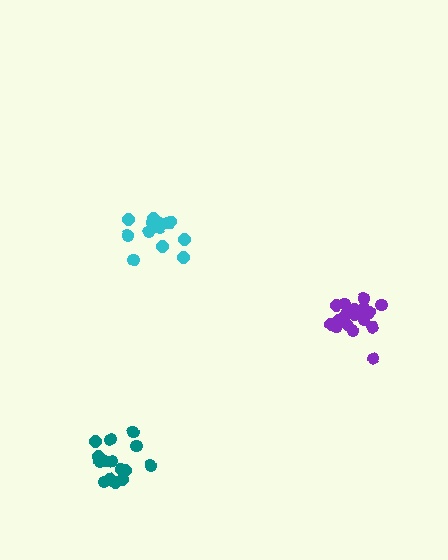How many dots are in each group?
Group 1: 14 dots, Group 2: 15 dots, Group 3: 18 dots (47 total).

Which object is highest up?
The cyan cluster is topmost.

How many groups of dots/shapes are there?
There are 3 groups.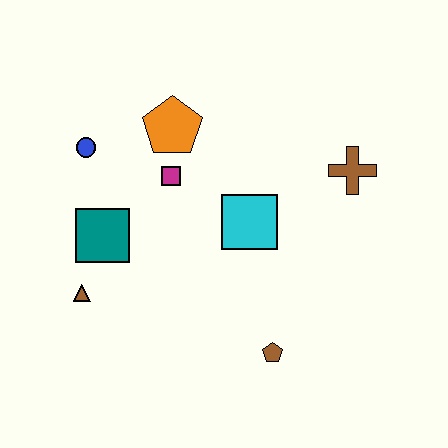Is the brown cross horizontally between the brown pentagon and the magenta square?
No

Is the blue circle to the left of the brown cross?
Yes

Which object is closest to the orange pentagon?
The magenta square is closest to the orange pentagon.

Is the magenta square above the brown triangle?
Yes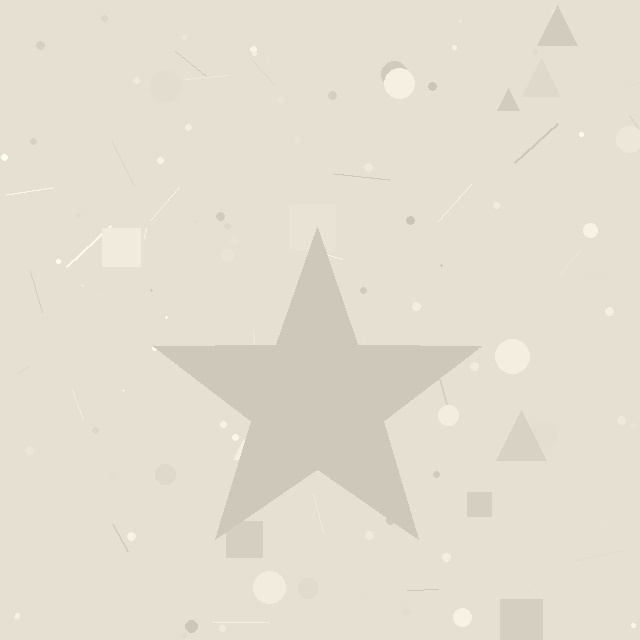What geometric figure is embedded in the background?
A star is embedded in the background.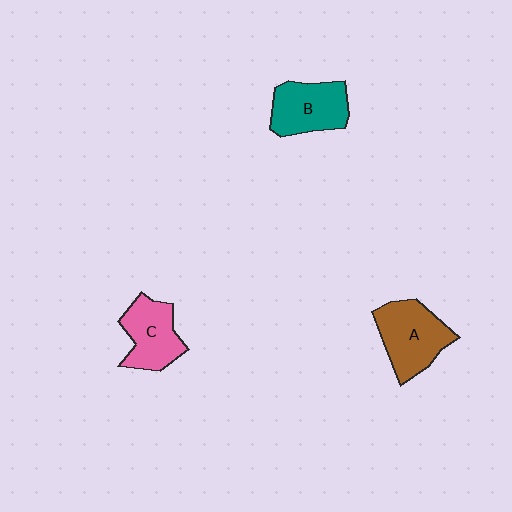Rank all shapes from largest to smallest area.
From largest to smallest: A (brown), B (teal), C (pink).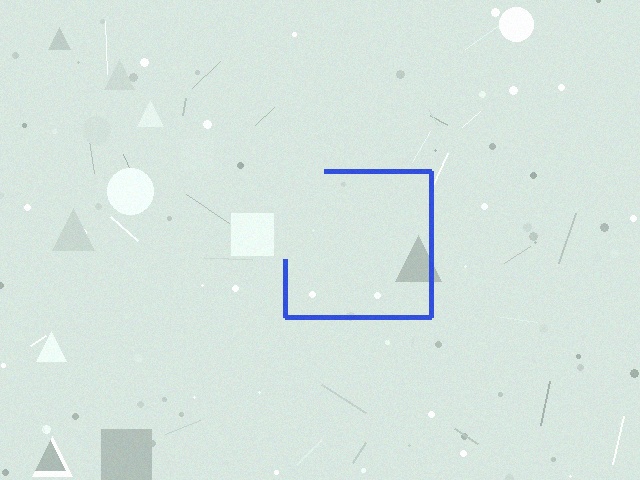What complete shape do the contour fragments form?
The contour fragments form a square.